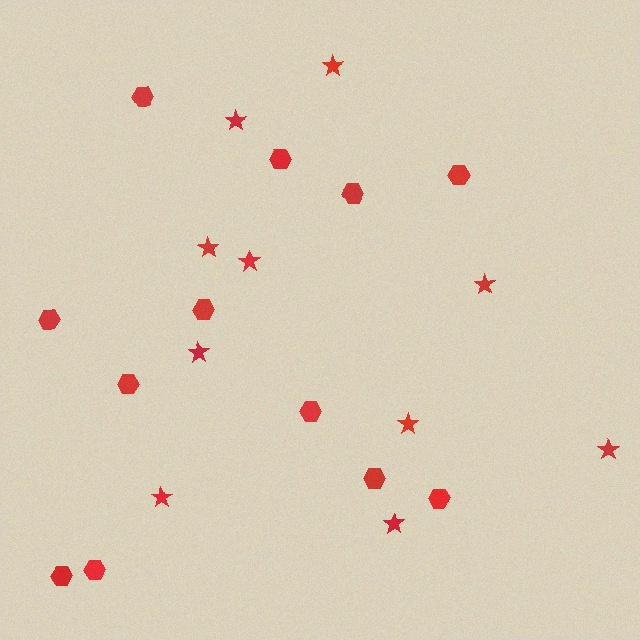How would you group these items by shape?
There are 2 groups: one group of stars (10) and one group of hexagons (12).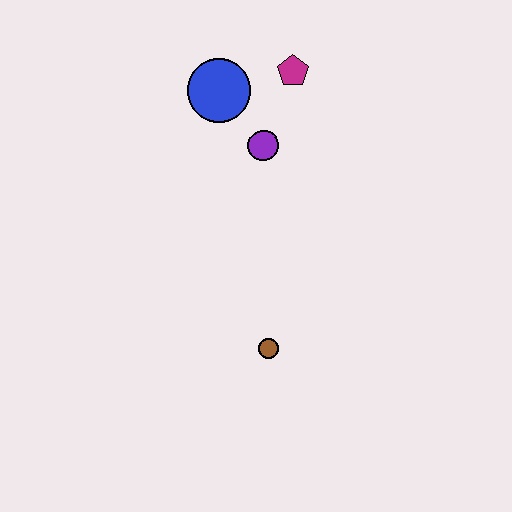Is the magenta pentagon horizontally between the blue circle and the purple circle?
No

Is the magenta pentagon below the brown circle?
No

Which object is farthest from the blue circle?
The brown circle is farthest from the blue circle.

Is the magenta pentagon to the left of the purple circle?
No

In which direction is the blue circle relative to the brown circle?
The blue circle is above the brown circle.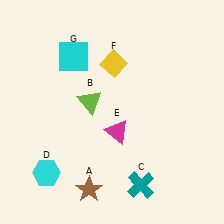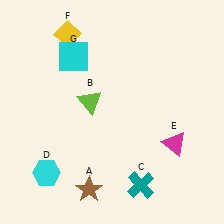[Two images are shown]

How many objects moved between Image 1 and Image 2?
2 objects moved between the two images.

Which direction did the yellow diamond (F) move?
The yellow diamond (F) moved left.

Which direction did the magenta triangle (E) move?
The magenta triangle (E) moved right.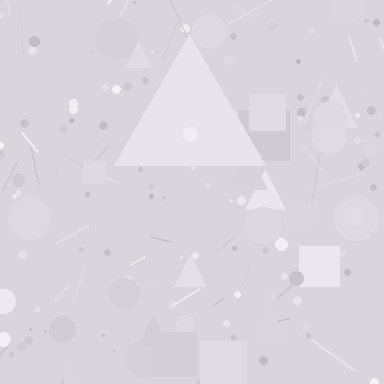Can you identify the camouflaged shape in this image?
The camouflaged shape is a triangle.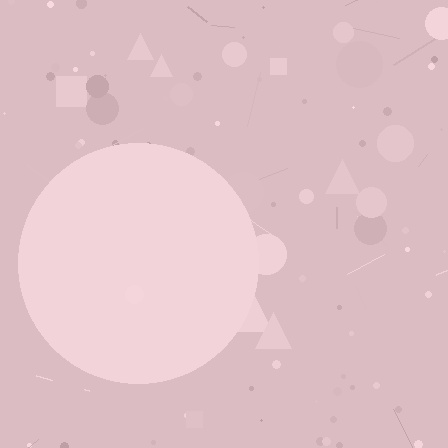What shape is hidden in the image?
A circle is hidden in the image.